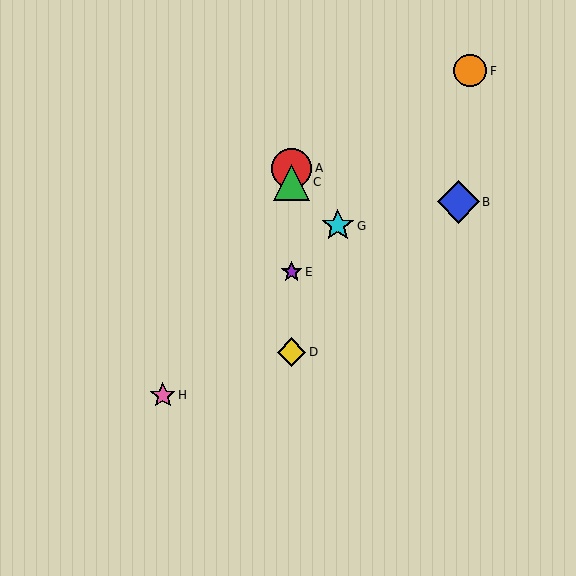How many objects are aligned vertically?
4 objects (A, C, D, E) are aligned vertically.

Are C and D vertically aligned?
Yes, both are at x≈292.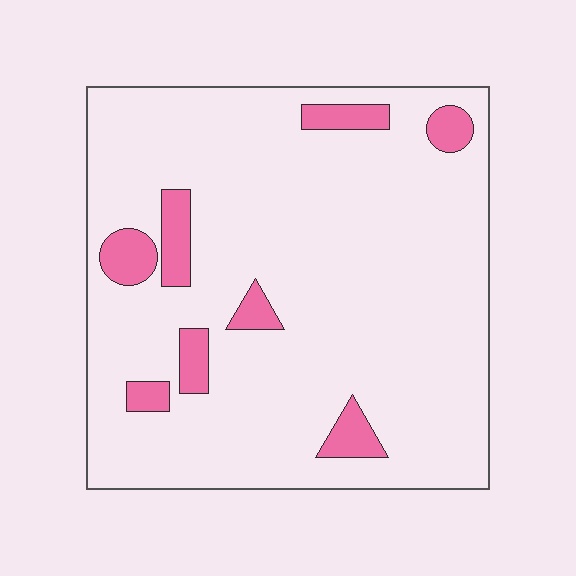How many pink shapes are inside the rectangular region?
8.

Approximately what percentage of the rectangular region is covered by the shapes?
Approximately 10%.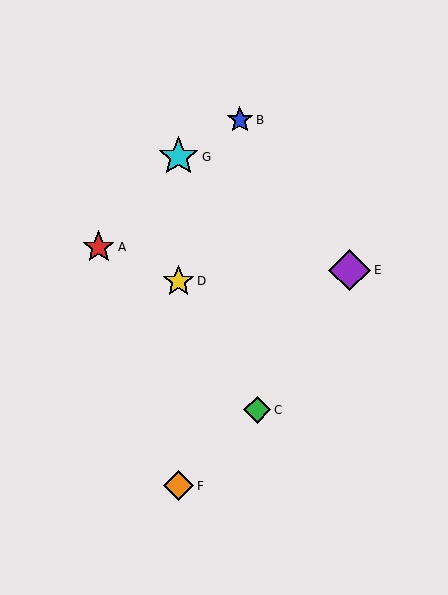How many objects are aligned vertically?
3 objects (D, F, G) are aligned vertically.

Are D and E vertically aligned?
No, D is at x≈179 and E is at x≈350.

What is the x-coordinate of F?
Object F is at x≈179.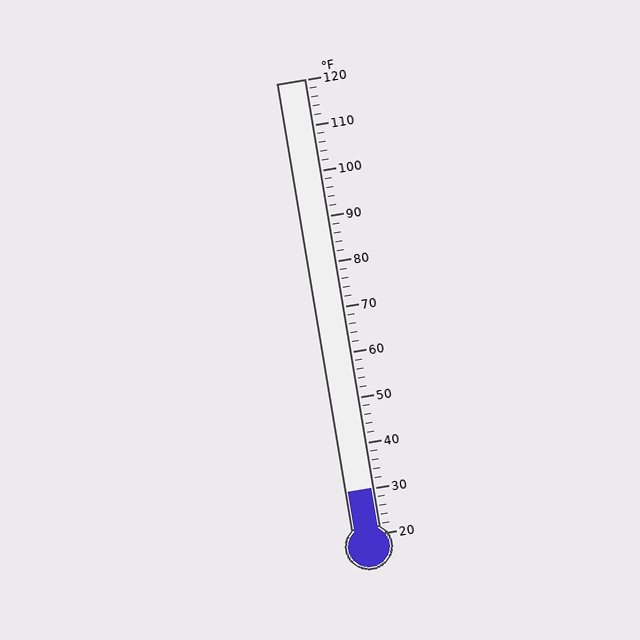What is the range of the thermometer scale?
The thermometer scale ranges from 20°F to 120°F.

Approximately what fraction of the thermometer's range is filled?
The thermometer is filled to approximately 10% of its range.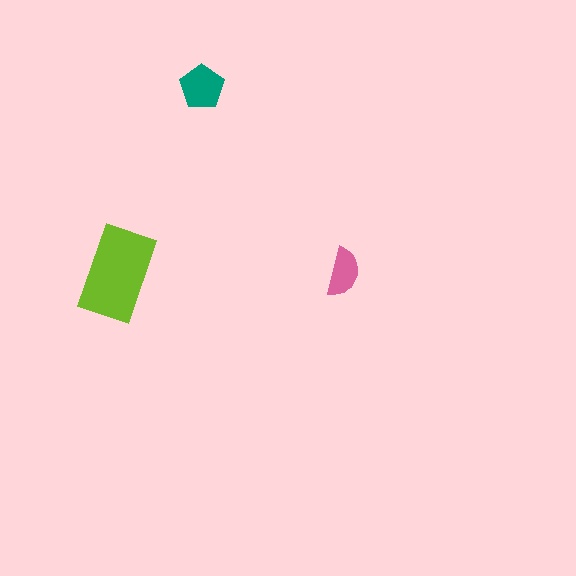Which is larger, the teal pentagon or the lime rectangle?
The lime rectangle.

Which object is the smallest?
The pink semicircle.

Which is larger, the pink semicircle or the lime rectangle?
The lime rectangle.